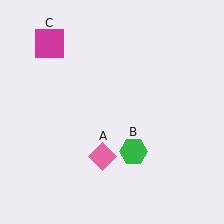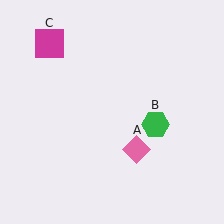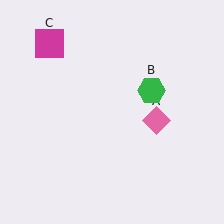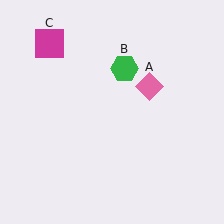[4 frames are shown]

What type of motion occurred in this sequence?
The pink diamond (object A), green hexagon (object B) rotated counterclockwise around the center of the scene.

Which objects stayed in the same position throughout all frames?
Magenta square (object C) remained stationary.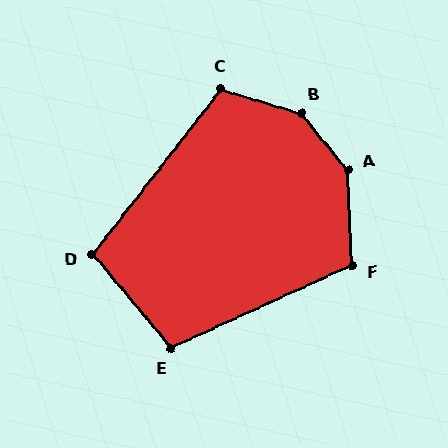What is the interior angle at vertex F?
Approximately 112 degrees (obtuse).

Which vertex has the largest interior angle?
B, at approximately 146 degrees.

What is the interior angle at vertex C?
Approximately 111 degrees (obtuse).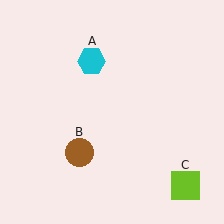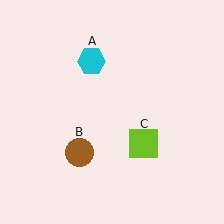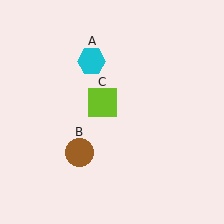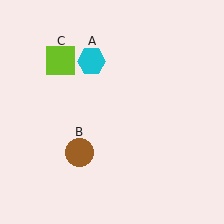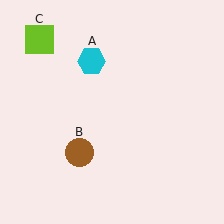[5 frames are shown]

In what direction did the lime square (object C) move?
The lime square (object C) moved up and to the left.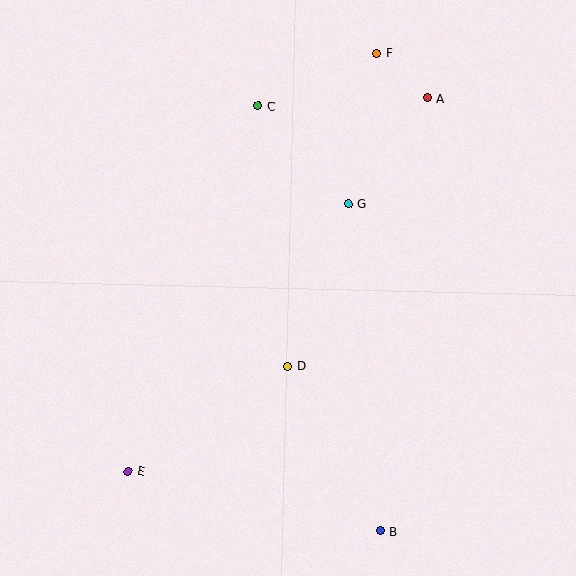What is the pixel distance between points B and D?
The distance between B and D is 189 pixels.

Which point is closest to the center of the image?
Point D at (288, 366) is closest to the center.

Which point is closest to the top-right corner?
Point A is closest to the top-right corner.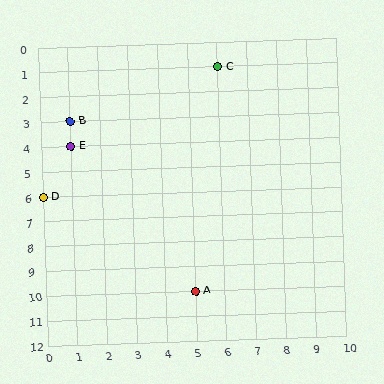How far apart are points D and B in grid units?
Points D and B are 1 column and 3 rows apart (about 3.2 grid units diagonally).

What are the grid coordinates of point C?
Point C is at grid coordinates (6, 1).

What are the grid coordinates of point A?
Point A is at grid coordinates (5, 10).